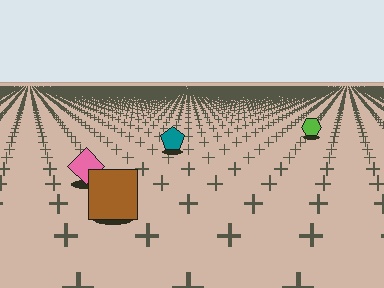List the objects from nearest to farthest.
From nearest to farthest: the brown square, the pink diamond, the teal pentagon, the lime hexagon.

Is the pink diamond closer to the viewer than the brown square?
No. The brown square is closer — you can tell from the texture gradient: the ground texture is coarser near it.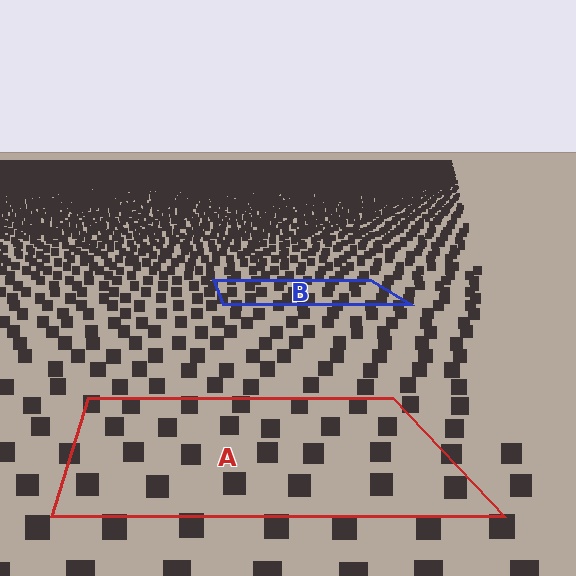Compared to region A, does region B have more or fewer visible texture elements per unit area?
Region B has more texture elements per unit area — they are packed more densely because it is farther away.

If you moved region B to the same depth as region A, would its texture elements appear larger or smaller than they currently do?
They would appear larger. At a closer depth, the same texture elements are projected at a bigger on-screen size.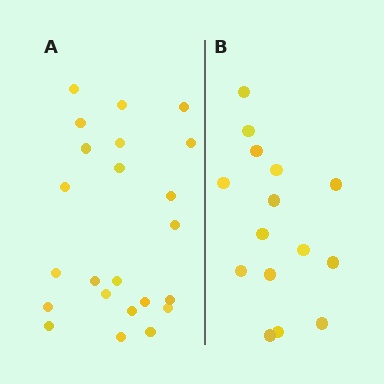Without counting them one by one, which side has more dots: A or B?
Region A (the left region) has more dots.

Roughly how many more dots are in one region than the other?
Region A has roughly 8 or so more dots than region B.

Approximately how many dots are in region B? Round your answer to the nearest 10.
About 20 dots. (The exact count is 15, which rounds to 20.)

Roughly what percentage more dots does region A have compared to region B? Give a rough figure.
About 55% more.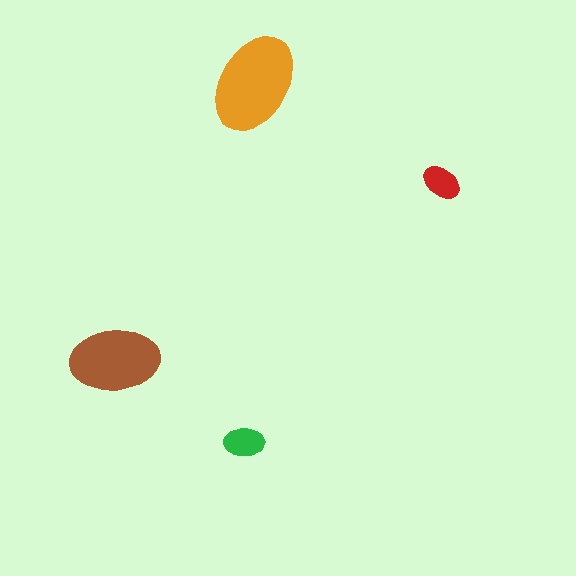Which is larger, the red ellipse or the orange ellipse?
The orange one.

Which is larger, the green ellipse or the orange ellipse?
The orange one.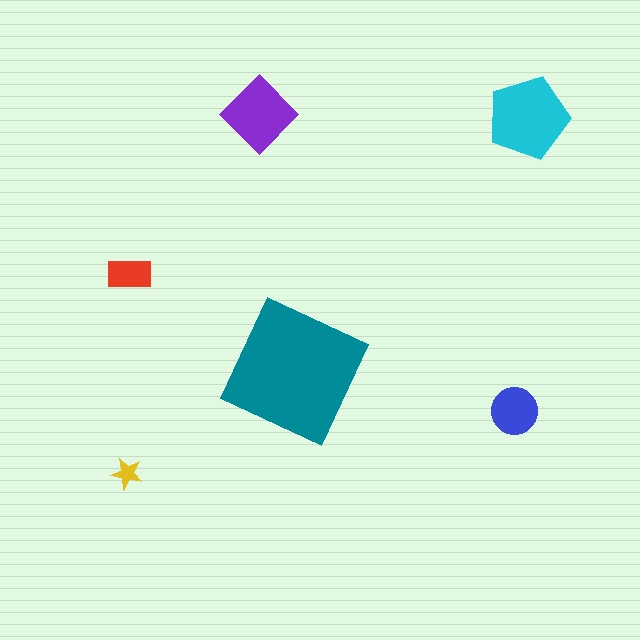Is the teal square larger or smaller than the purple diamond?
Larger.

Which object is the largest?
The teal square.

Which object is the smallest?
The yellow star.